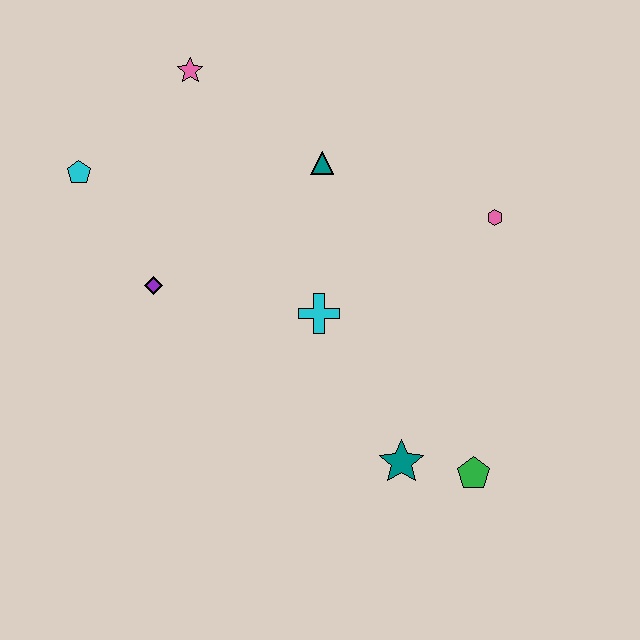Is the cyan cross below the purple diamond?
Yes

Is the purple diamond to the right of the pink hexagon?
No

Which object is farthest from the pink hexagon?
The cyan pentagon is farthest from the pink hexagon.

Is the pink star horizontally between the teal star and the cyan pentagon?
Yes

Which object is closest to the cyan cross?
The teal triangle is closest to the cyan cross.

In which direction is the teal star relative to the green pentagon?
The teal star is to the left of the green pentagon.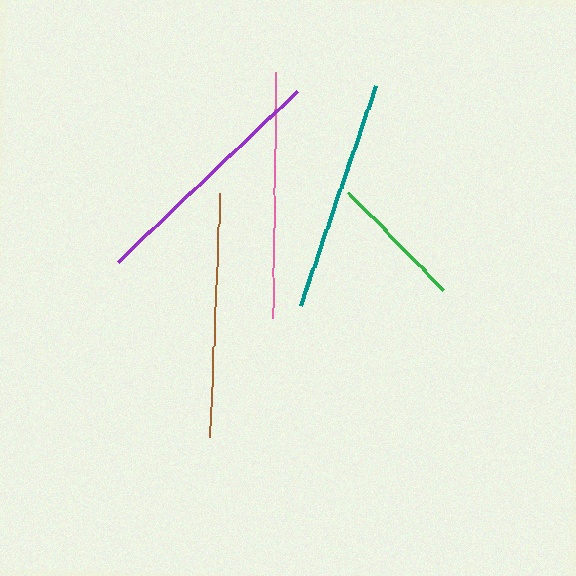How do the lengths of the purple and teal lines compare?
The purple and teal lines are approximately the same length.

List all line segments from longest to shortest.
From longest to shortest: purple, pink, brown, teal, green.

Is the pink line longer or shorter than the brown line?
The pink line is longer than the brown line.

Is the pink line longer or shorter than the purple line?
The purple line is longer than the pink line.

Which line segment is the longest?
The purple line is the longest at approximately 247 pixels.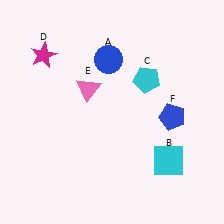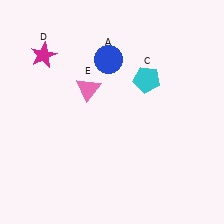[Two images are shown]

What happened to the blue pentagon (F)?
The blue pentagon (F) was removed in Image 2. It was in the bottom-right area of Image 1.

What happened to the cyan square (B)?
The cyan square (B) was removed in Image 2. It was in the bottom-right area of Image 1.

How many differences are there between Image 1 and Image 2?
There are 2 differences between the two images.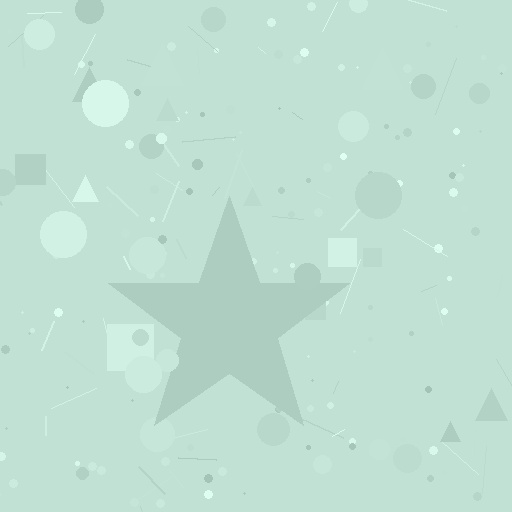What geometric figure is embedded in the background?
A star is embedded in the background.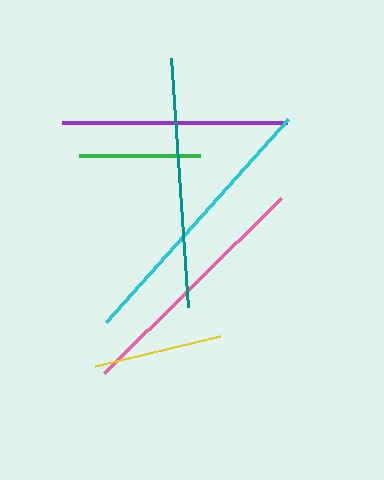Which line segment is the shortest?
The green line is the shortest at approximately 121 pixels.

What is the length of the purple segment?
The purple segment is approximately 225 pixels long.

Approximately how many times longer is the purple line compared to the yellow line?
The purple line is approximately 1.7 times the length of the yellow line.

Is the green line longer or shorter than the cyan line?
The cyan line is longer than the green line.